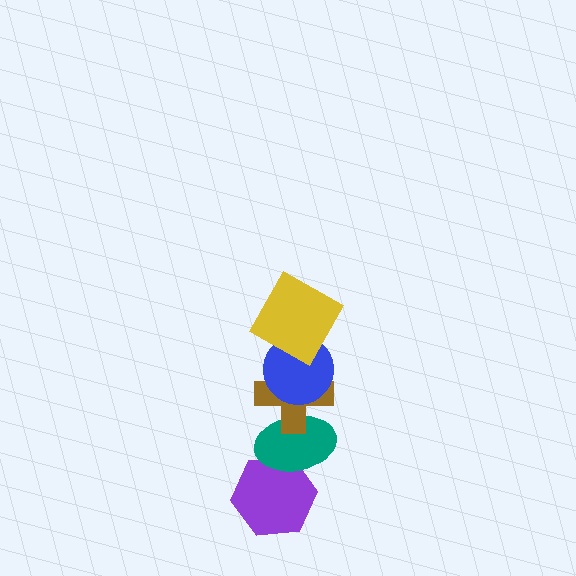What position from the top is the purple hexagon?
The purple hexagon is 5th from the top.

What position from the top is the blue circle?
The blue circle is 2nd from the top.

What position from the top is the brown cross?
The brown cross is 3rd from the top.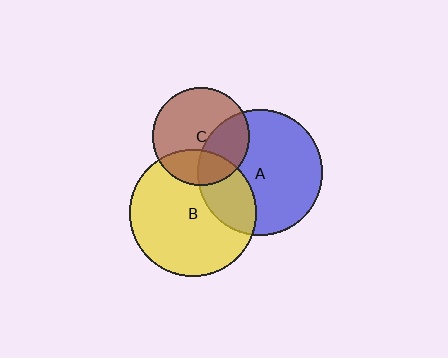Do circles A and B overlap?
Yes.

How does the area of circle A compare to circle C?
Approximately 1.7 times.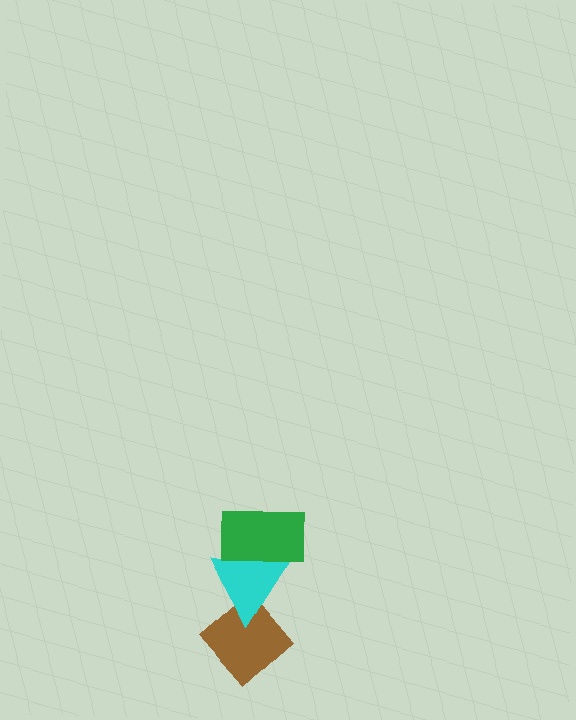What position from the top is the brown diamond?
The brown diamond is 3rd from the top.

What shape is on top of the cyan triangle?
The green rectangle is on top of the cyan triangle.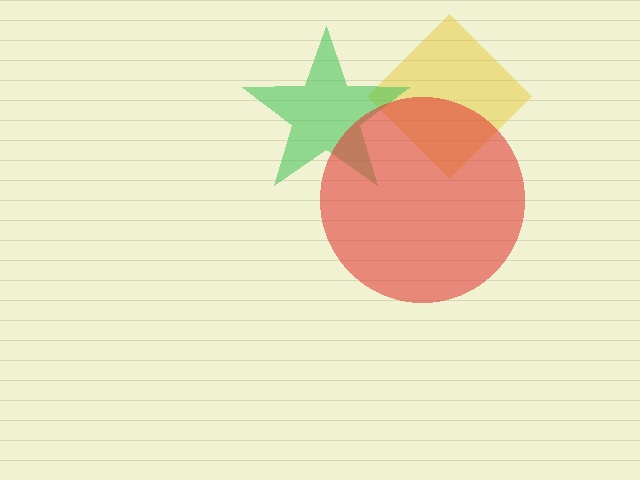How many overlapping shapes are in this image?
There are 3 overlapping shapes in the image.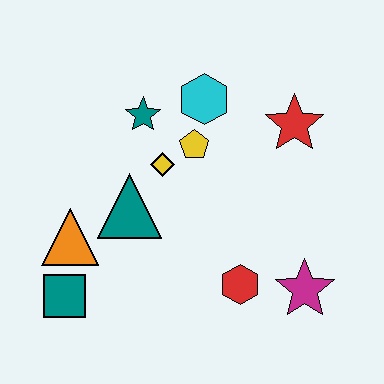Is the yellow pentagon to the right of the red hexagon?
No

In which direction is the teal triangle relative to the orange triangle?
The teal triangle is to the right of the orange triangle.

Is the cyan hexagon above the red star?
Yes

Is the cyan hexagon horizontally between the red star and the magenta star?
No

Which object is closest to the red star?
The cyan hexagon is closest to the red star.